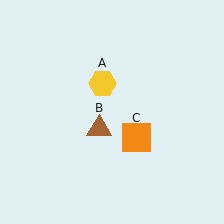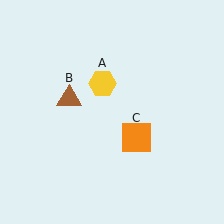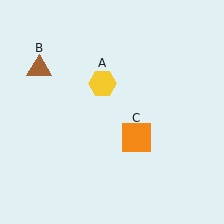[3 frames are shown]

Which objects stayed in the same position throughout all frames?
Yellow hexagon (object A) and orange square (object C) remained stationary.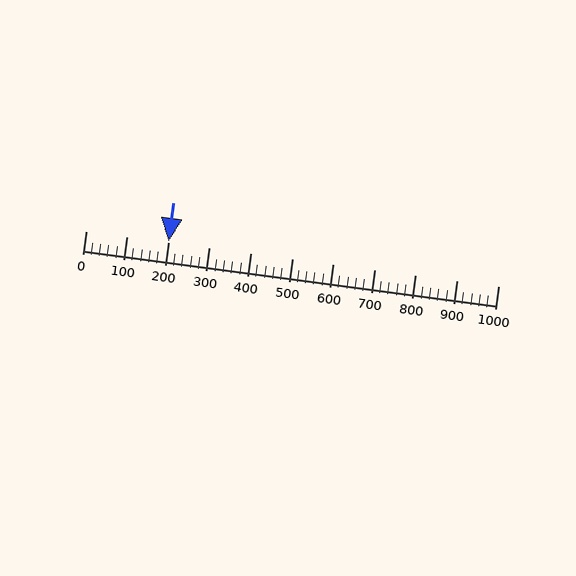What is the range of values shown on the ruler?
The ruler shows values from 0 to 1000.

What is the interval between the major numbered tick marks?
The major tick marks are spaced 100 units apart.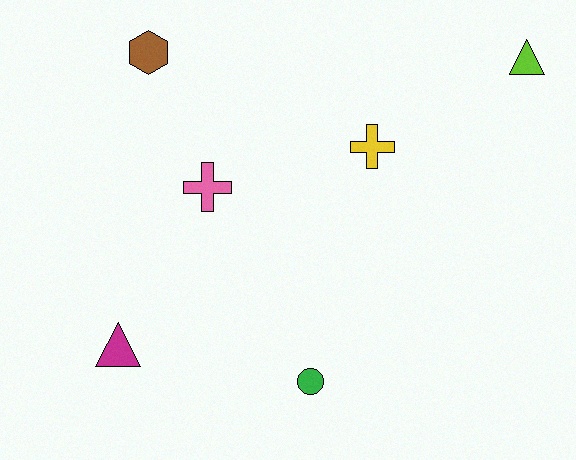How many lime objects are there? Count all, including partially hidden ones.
There is 1 lime object.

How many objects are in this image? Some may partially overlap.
There are 6 objects.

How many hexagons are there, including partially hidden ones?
There is 1 hexagon.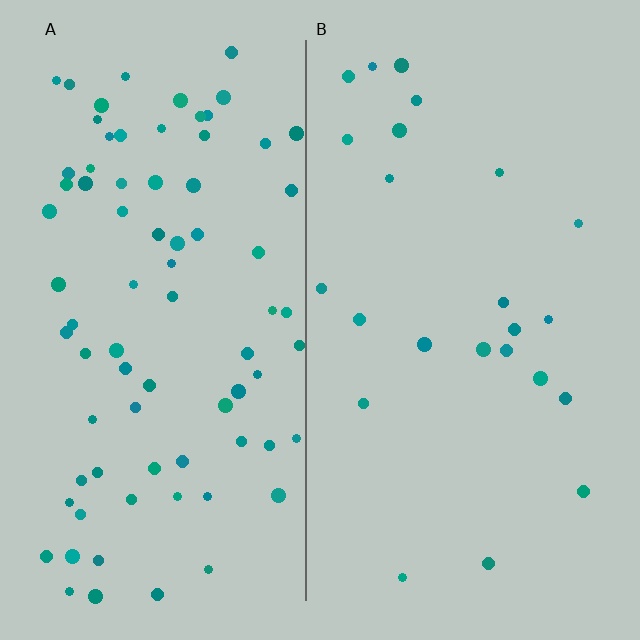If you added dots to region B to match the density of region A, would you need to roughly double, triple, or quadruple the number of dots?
Approximately triple.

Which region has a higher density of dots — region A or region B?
A (the left).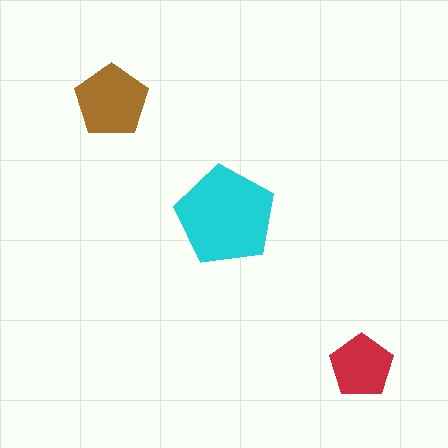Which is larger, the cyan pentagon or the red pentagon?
The cyan one.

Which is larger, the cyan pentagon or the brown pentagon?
The cyan one.